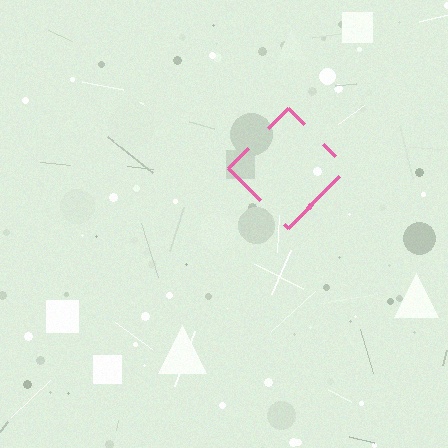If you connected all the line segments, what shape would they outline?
They would outline a diamond.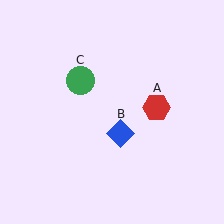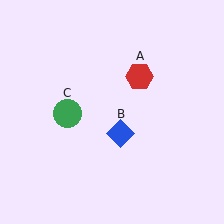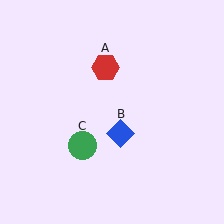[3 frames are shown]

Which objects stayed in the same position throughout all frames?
Blue diamond (object B) remained stationary.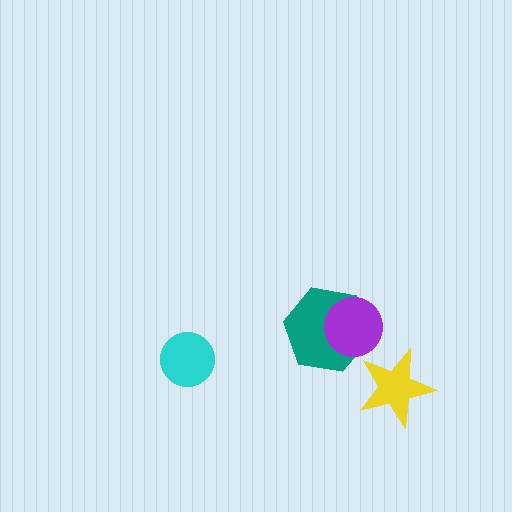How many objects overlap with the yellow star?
0 objects overlap with the yellow star.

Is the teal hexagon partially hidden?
Yes, it is partially covered by another shape.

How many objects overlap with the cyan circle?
0 objects overlap with the cyan circle.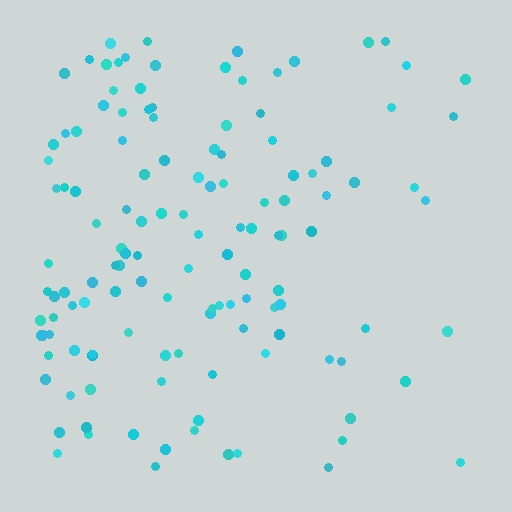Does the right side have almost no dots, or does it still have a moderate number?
Still a moderate number, just noticeably fewer than the left.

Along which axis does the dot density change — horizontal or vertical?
Horizontal.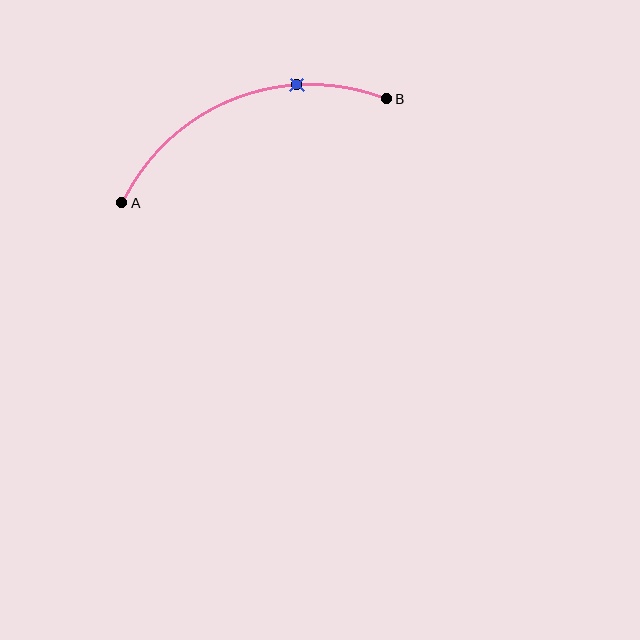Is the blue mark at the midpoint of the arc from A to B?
No. The blue mark lies on the arc but is closer to endpoint B. The arc midpoint would be at the point on the curve equidistant along the arc from both A and B.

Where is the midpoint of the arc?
The arc midpoint is the point on the curve farthest from the straight line joining A and B. It sits above that line.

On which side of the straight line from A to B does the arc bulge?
The arc bulges above the straight line connecting A and B.